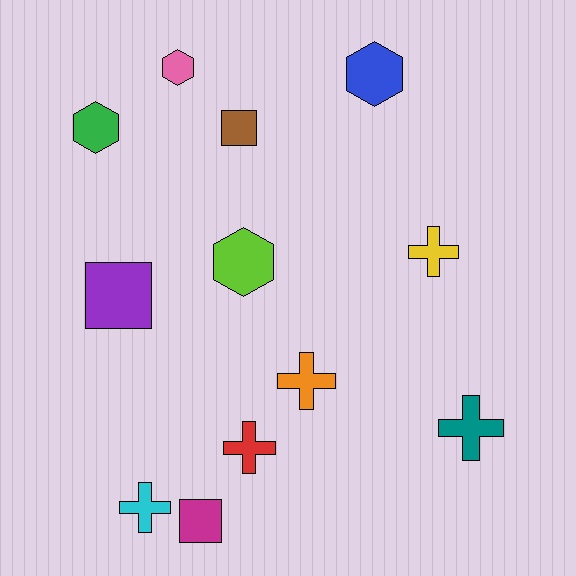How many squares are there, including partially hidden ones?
There are 3 squares.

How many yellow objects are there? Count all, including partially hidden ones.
There is 1 yellow object.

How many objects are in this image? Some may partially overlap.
There are 12 objects.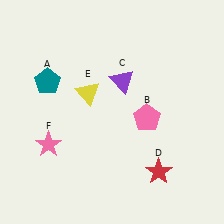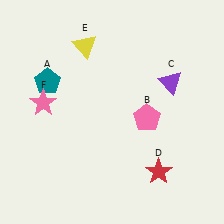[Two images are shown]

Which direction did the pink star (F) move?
The pink star (F) moved up.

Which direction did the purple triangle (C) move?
The purple triangle (C) moved right.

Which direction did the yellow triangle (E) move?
The yellow triangle (E) moved up.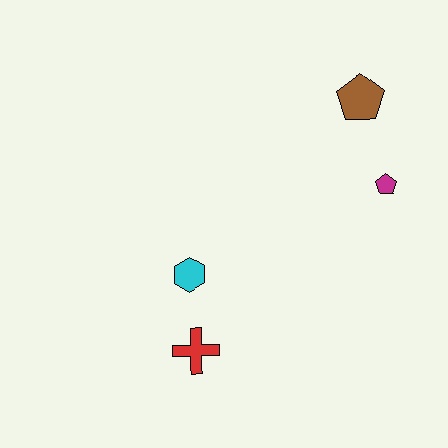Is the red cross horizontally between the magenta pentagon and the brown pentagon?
No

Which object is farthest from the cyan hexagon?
The brown pentagon is farthest from the cyan hexagon.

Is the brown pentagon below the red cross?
No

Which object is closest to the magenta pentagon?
The brown pentagon is closest to the magenta pentagon.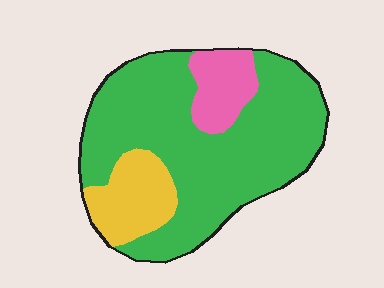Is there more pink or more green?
Green.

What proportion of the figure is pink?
Pink covers 12% of the figure.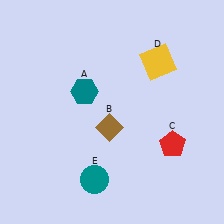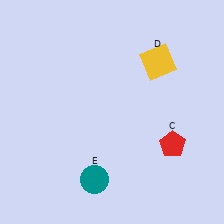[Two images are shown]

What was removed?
The brown diamond (B), the teal hexagon (A) were removed in Image 2.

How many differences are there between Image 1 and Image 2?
There are 2 differences between the two images.